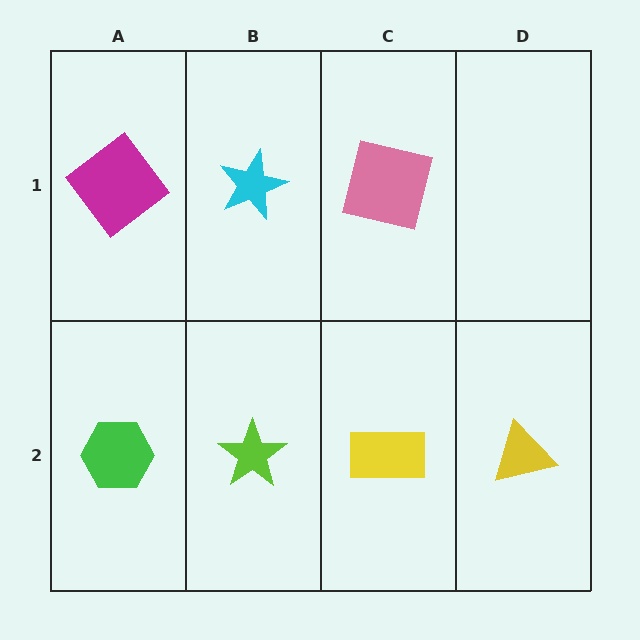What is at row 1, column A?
A magenta diamond.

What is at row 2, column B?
A lime star.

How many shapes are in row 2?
4 shapes.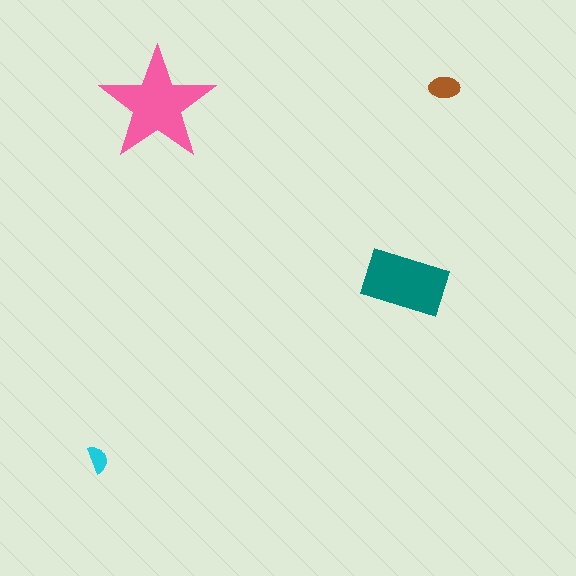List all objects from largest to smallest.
The pink star, the teal rectangle, the brown ellipse, the cyan semicircle.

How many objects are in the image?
There are 4 objects in the image.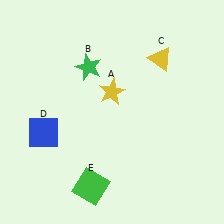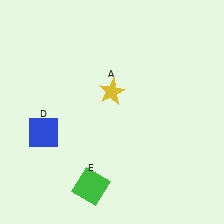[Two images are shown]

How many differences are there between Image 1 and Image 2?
There are 2 differences between the two images.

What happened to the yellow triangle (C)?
The yellow triangle (C) was removed in Image 2. It was in the top-right area of Image 1.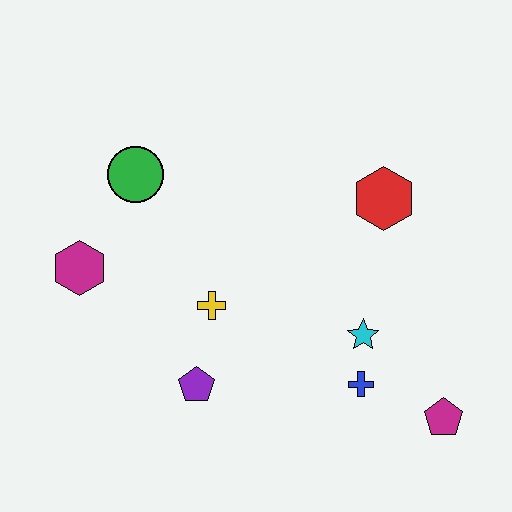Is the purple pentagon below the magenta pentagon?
No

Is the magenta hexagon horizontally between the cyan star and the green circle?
No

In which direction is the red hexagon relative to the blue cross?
The red hexagon is above the blue cross.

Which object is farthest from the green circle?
The magenta pentagon is farthest from the green circle.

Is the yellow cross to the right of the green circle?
Yes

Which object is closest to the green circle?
The magenta hexagon is closest to the green circle.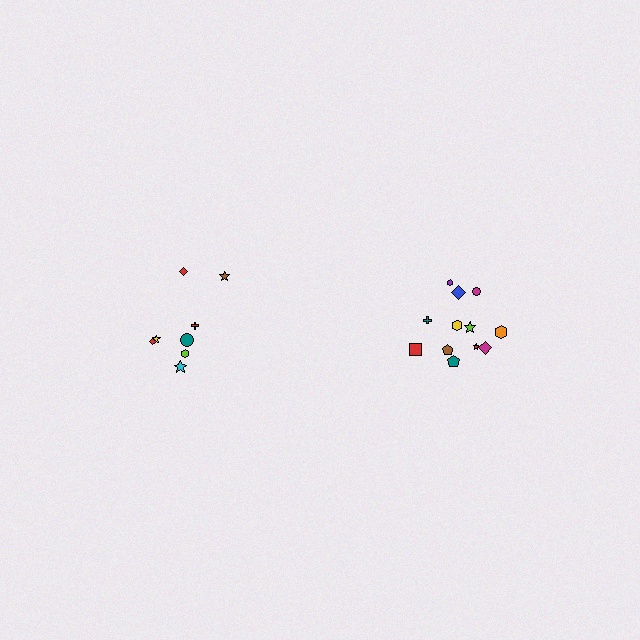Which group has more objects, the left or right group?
The right group.